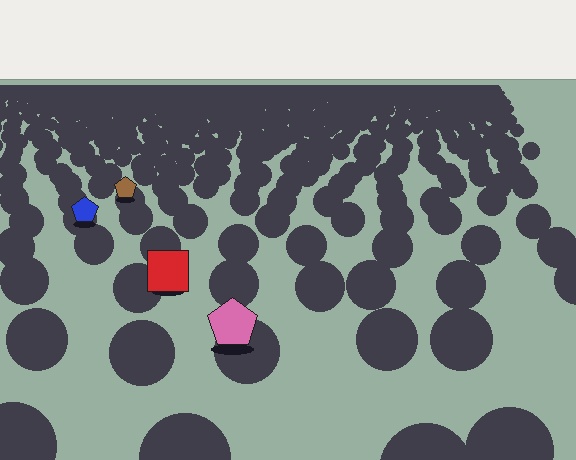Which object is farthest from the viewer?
The brown pentagon is farthest from the viewer. It appears smaller and the ground texture around it is denser.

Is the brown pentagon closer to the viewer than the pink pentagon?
No. The pink pentagon is closer — you can tell from the texture gradient: the ground texture is coarser near it.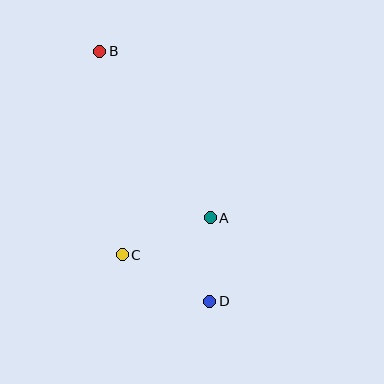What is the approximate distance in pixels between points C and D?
The distance between C and D is approximately 99 pixels.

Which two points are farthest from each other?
Points B and D are farthest from each other.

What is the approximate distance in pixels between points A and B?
The distance between A and B is approximately 200 pixels.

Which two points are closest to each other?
Points A and D are closest to each other.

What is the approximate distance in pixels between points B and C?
The distance between B and C is approximately 205 pixels.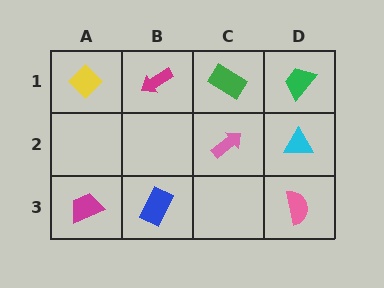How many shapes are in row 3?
3 shapes.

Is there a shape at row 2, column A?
No, that cell is empty.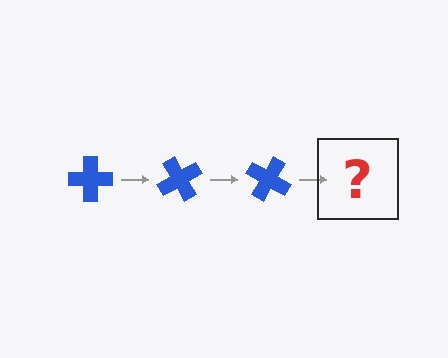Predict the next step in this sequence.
The next step is a blue cross rotated 180 degrees.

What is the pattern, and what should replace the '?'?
The pattern is that the cross rotates 60 degrees each step. The '?' should be a blue cross rotated 180 degrees.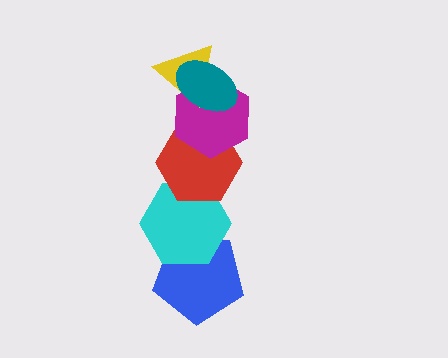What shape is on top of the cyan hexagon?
The red hexagon is on top of the cyan hexagon.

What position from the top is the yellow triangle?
The yellow triangle is 2nd from the top.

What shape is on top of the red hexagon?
The magenta hexagon is on top of the red hexagon.